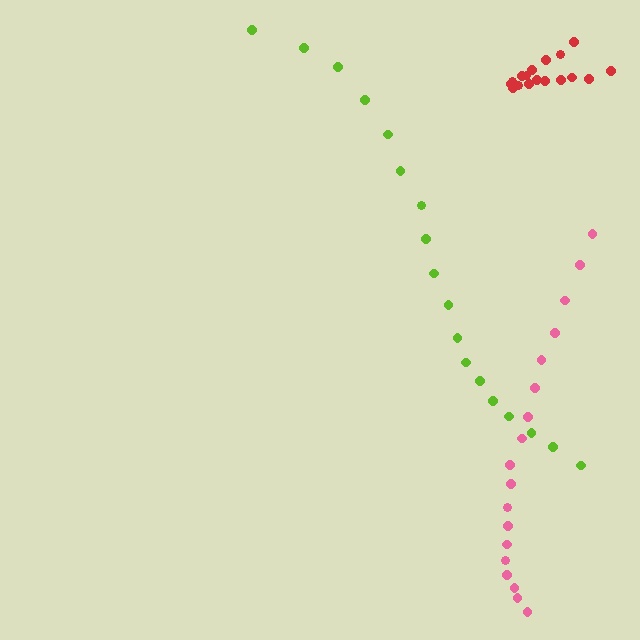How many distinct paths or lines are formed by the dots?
There are 3 distinct paths.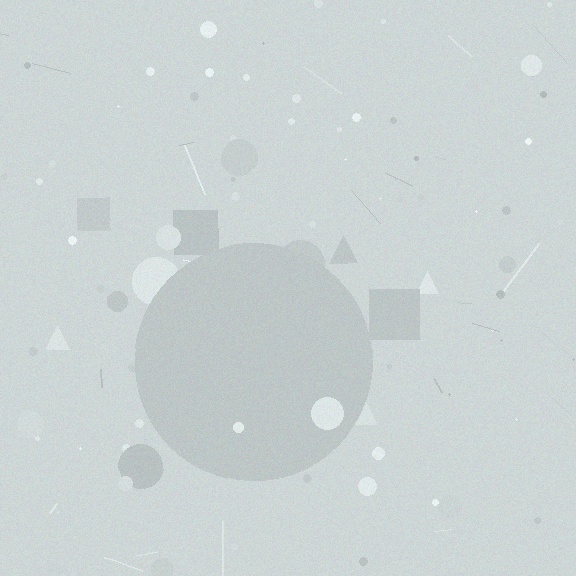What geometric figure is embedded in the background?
A circle is embedded in the background.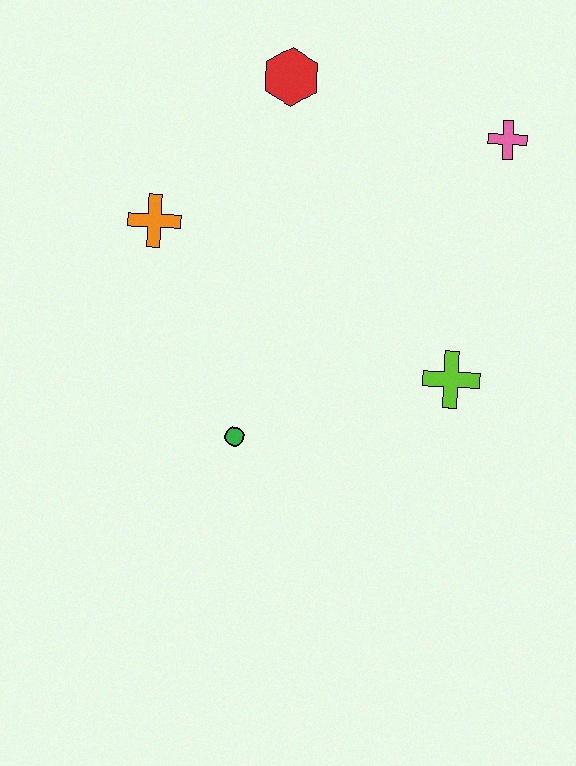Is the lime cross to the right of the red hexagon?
Yes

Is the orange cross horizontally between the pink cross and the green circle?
No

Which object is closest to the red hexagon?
The orange cross is closest to the red hexagon.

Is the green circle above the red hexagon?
No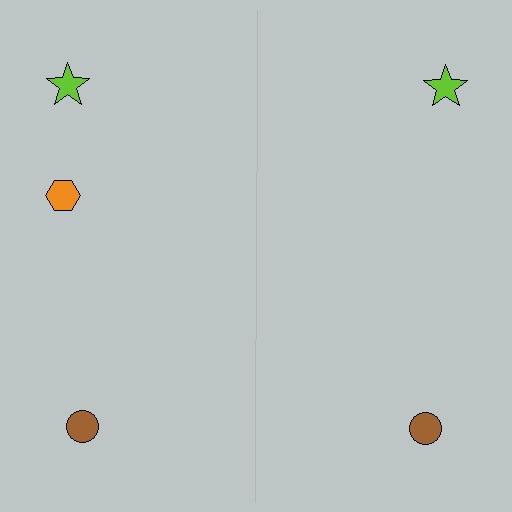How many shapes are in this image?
There are 5 shapes in this image.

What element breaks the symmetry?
A orange hexagon is missing from the right side.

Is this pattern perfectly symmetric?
No, the pattern is not perfectly symmetric. A orange hexagon is missing from the right side.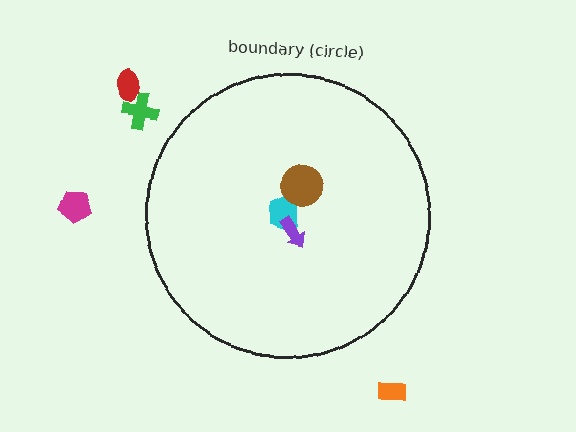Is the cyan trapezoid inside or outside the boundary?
Inside.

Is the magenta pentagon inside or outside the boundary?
Outside.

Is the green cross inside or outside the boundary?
Outside.